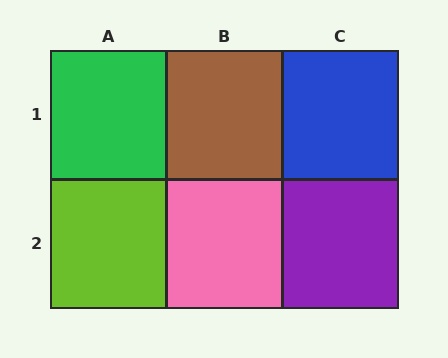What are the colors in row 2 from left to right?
Lime, pink, purple.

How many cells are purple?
1 cell is purple.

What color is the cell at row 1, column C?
Blue.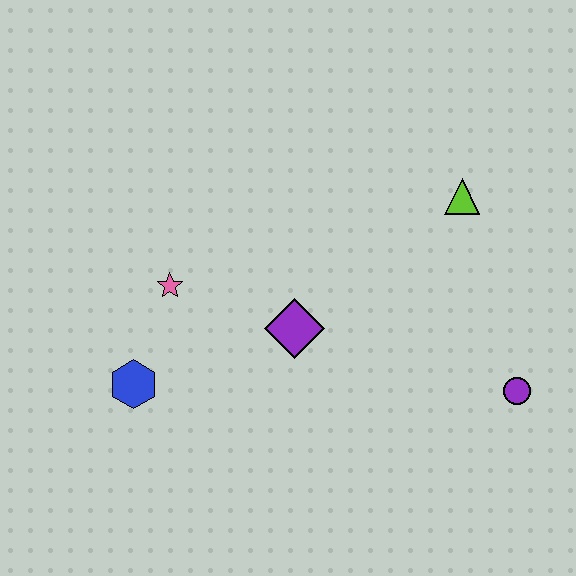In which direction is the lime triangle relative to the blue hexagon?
The lime triangle is to the right of the blue hexagon.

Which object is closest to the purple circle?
The lime triangle is closest to the purple circle.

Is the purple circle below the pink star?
Yes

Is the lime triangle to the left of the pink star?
No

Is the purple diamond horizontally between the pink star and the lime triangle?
Yes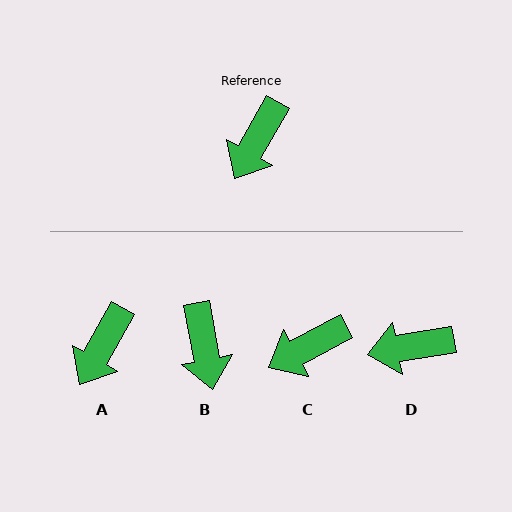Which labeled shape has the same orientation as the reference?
A.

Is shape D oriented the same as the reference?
No, it is off by about 50 degrees.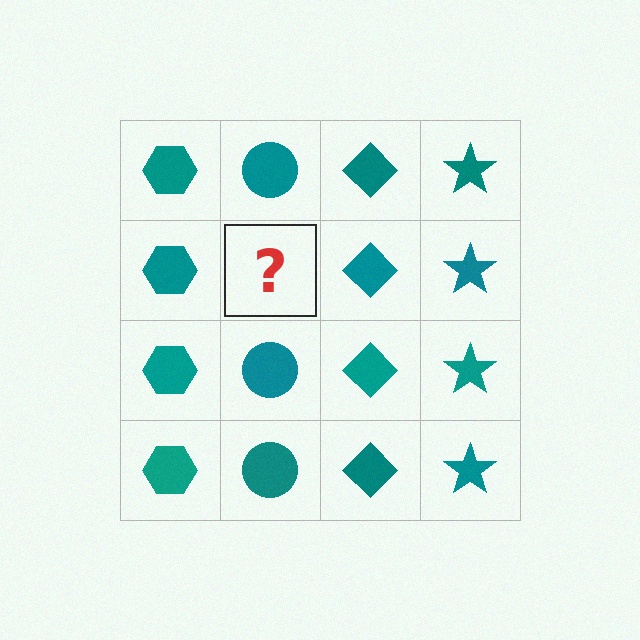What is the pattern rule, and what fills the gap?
The rule is that each column has a consistent shape. The gap should be filled with a teal circle.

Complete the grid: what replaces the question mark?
The question mark should be replaced with a teal circle.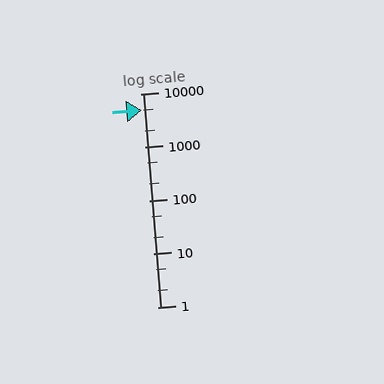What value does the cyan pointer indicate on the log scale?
The pointer indicates approximately 5000.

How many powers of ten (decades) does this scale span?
The scale spans 4 decades, from 1 to 10000.